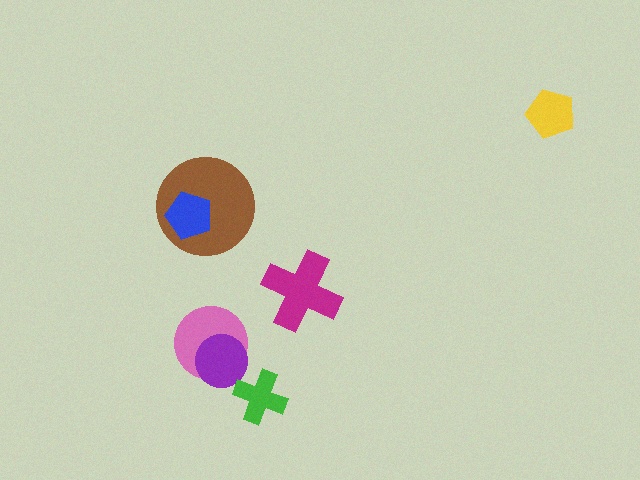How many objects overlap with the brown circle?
1 object overlaps with the brown circle.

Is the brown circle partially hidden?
Yes, it is partially covered by another shape.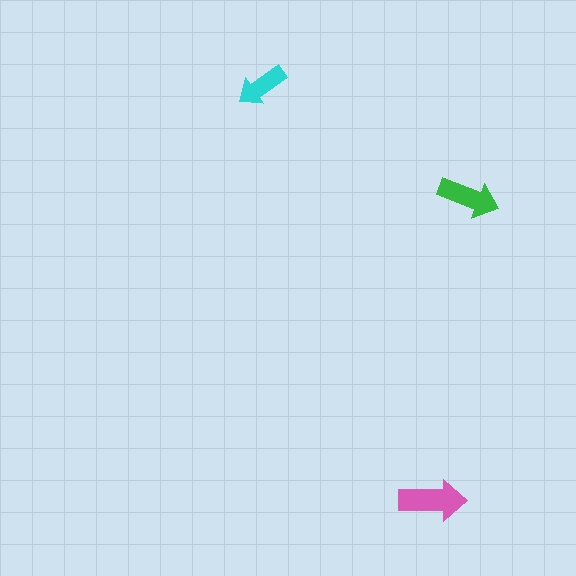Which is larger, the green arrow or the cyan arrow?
The green one.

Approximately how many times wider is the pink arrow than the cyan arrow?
About 1.5 times wider.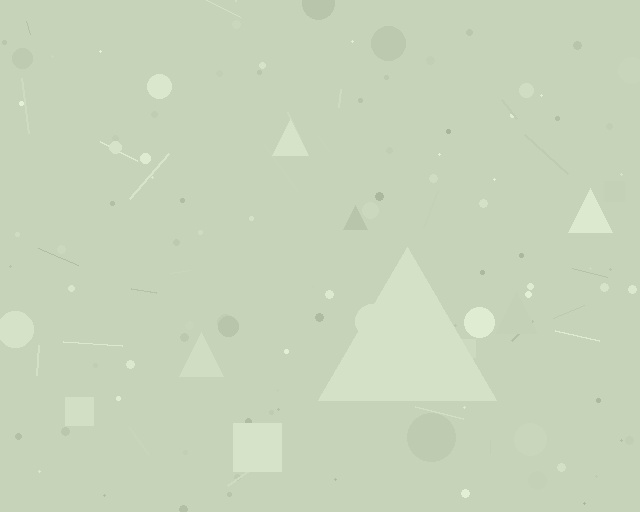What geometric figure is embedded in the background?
A triangle is embedded in the background.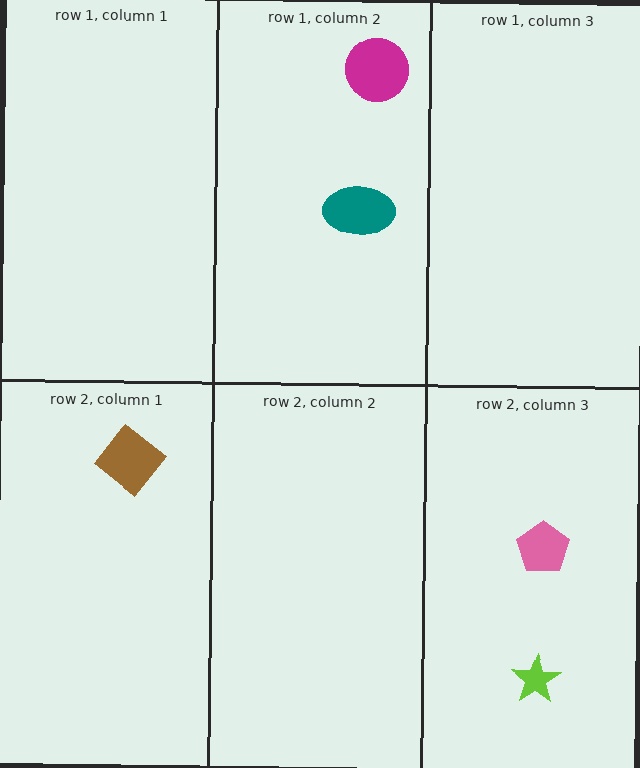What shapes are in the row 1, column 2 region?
The teal ellipse, the magenta circle.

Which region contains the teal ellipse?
The row 1, column 2 region.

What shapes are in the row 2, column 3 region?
The pink pentagon, the lime star.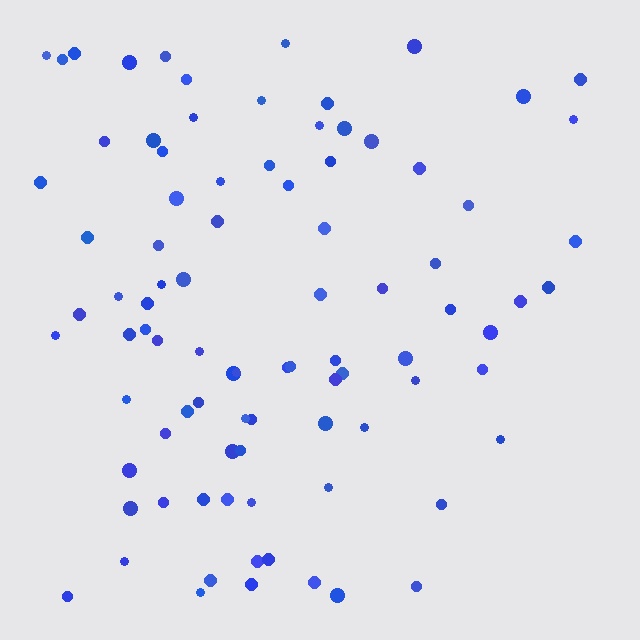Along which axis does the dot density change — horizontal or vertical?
Horizontal.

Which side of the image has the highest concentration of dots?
The left.